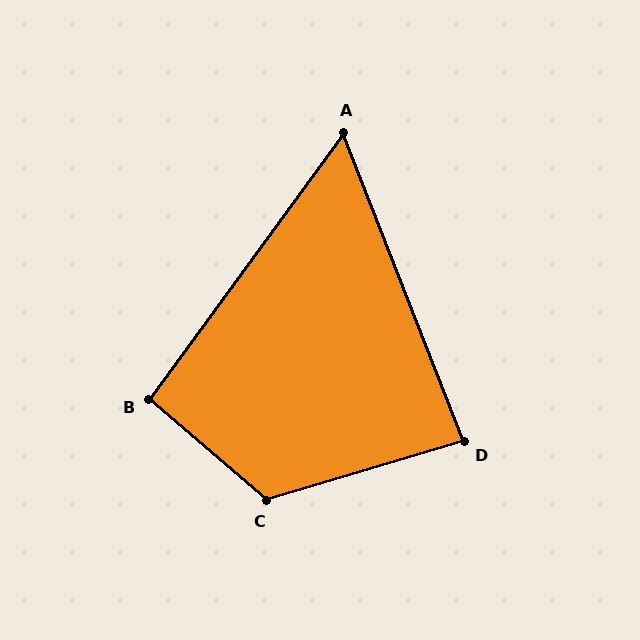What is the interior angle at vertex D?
Approximately 85 degrees (approximately right).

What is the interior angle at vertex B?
Approximately 95 degrees (approximately right).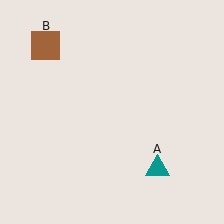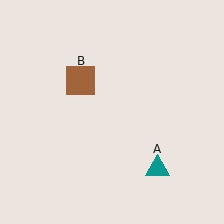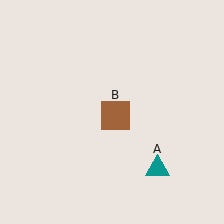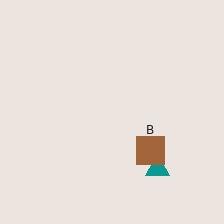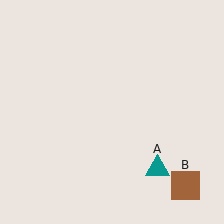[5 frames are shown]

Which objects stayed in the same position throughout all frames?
Teal triangle (object A) remained stationary.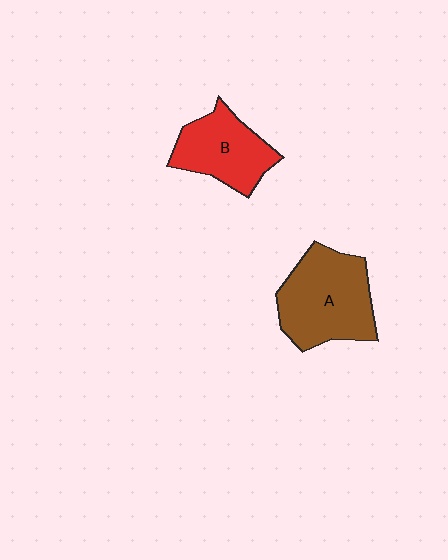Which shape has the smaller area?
Shape B (red).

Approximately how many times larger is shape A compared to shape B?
Approximately 1.4 times.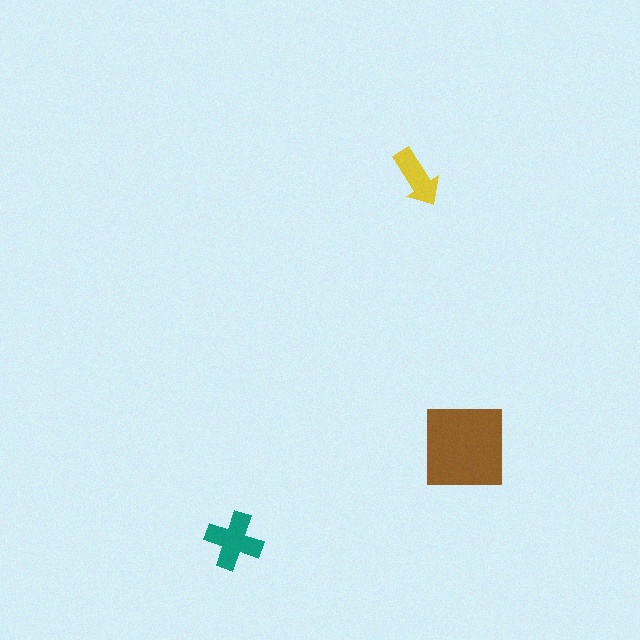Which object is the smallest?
The yellow arrow.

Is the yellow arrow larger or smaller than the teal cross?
Smaller.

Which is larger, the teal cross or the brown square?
The brown square.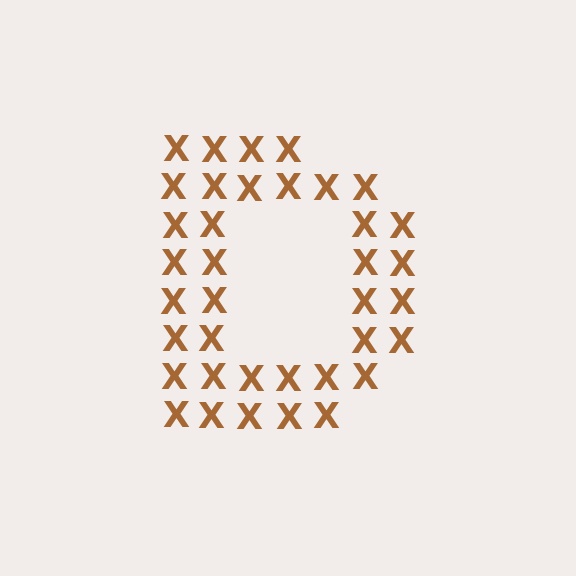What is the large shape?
The large shape is the letter D.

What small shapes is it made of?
It is made of small letter X's.